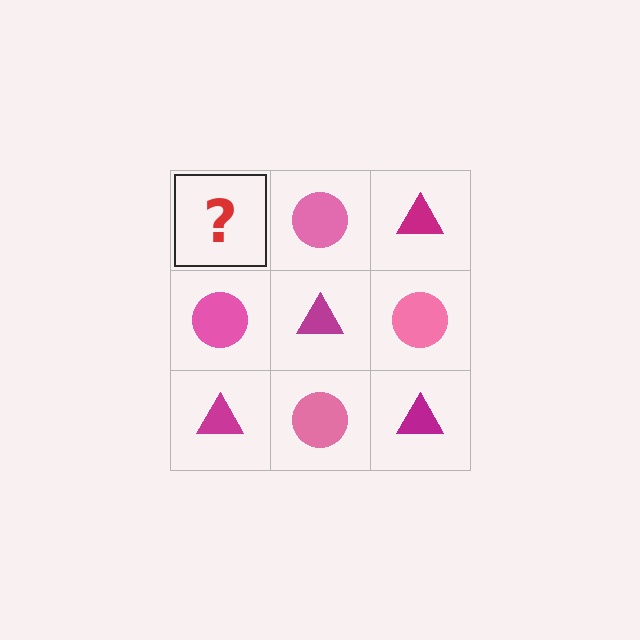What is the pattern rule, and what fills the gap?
The rule is that it alternates magenta triangle and pink circle in a checkerboard pattern. The gap should be filled with a magenta triangle.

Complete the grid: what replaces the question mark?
The question mark should be replaced with a magenta triangle.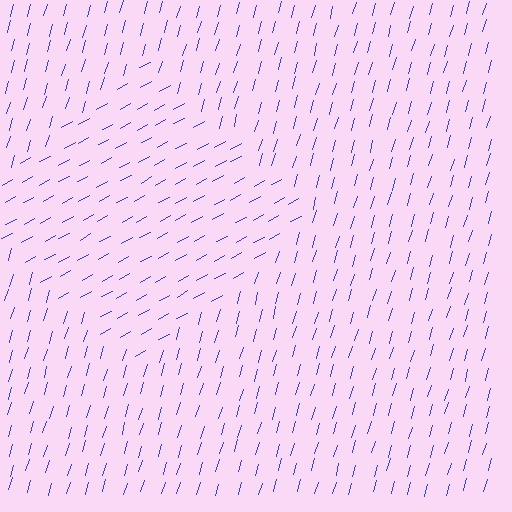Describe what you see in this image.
The image is filled with small blue line segments. A diamond region in the image has lines oriented differently from the surrounding lines, creating a visible texture boundary.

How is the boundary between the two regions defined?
The boundary is defined purely by a change in line orientation (approximately 45 degrees difference). All lines are the same color and thickness.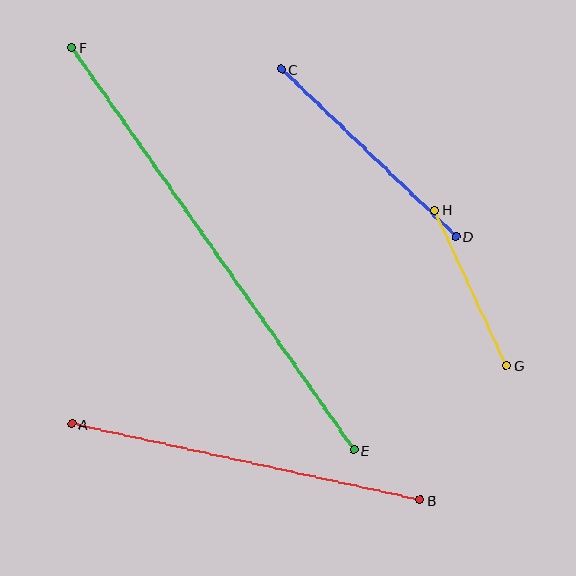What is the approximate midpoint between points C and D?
The midpoint is at approximately (368, 153) pixels.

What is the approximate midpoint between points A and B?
The midpoint is at approximately (246, 462) pixels.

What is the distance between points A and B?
The distance is approximately 357 pixels.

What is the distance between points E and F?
The distance is approximately 491 pixels.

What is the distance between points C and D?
The distance is approximately 242 pixels.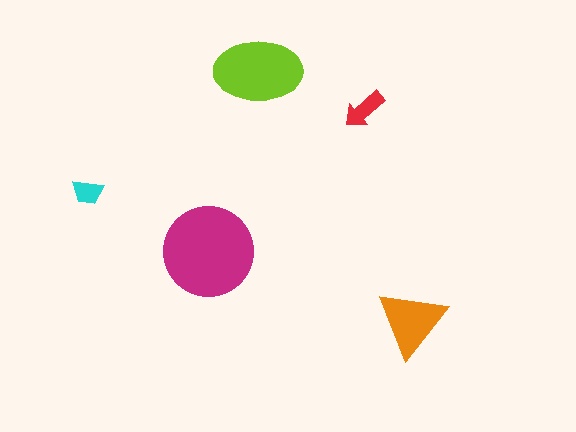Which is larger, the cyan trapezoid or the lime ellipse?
The lime ellipse.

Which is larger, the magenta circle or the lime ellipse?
The magenta circle.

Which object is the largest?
The magenta circle.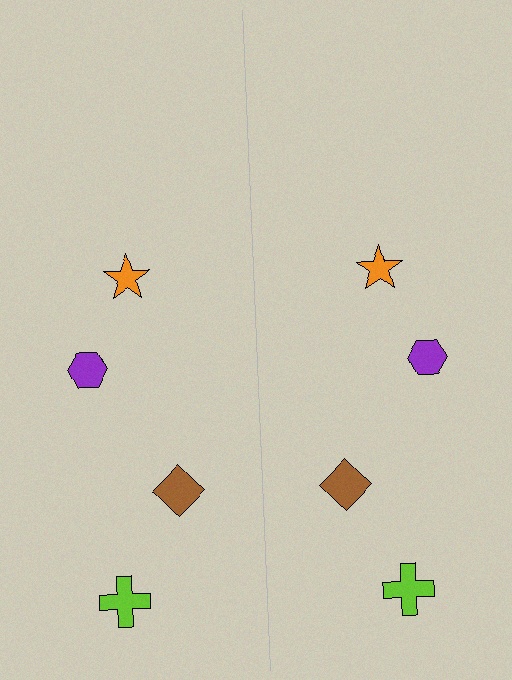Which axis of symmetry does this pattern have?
The pattern has a vertical axis of symmetry running through the center of the image.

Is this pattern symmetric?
Yes, this pattern has bilateral (reflection) symmetry.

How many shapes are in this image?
There are 8 shapes in this image.